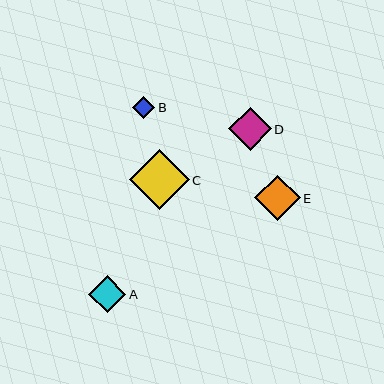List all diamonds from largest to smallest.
From largest to smallest: C, E, D, A, B.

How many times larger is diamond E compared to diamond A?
Diamond E is approximately 1.2 times the size of diamond A.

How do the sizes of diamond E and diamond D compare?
Diamond E and diamond D are approximately the same size.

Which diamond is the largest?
Diamond C is the largest with a size of approximately 60 pixels.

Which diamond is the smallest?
Diamond B is the smallest with a size of approximately 22 pixels.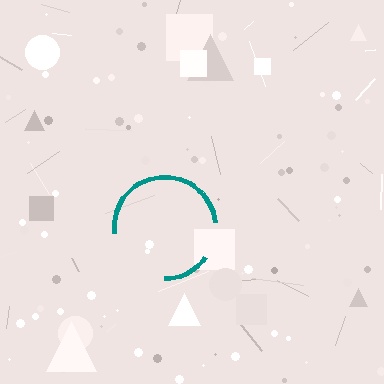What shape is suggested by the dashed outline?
The dashed outline suggests a circle.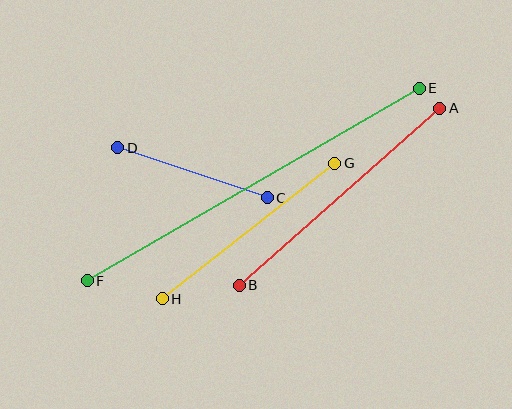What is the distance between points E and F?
The distance is approximately 384 pixels.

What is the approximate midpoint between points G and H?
The midpoint is at approximately (249, 231) pixels.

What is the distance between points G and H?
The distance is approximately 219 pixels.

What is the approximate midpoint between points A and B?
The midpoint is at approximately (340, 197) pixels.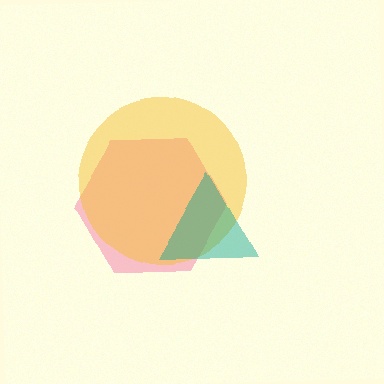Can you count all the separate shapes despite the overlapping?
Yes, there are 3 separate shapes.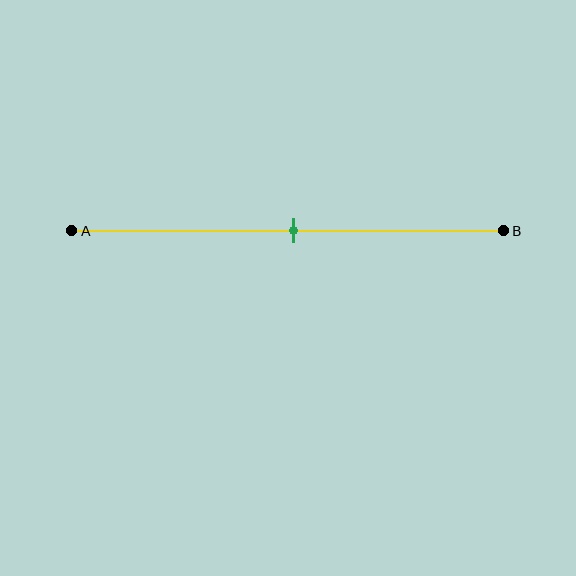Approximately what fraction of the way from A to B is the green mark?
The green mark is approximately 50% of the way from A to B.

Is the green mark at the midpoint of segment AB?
Yes, the mark is approximately at the midpoint.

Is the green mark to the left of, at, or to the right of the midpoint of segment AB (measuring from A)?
The green mark is approximately at the midpoint of segment AB.